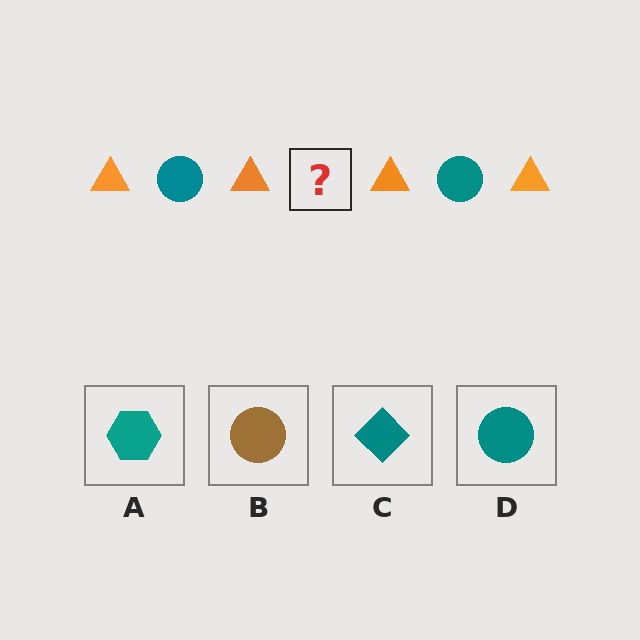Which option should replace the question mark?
Option D.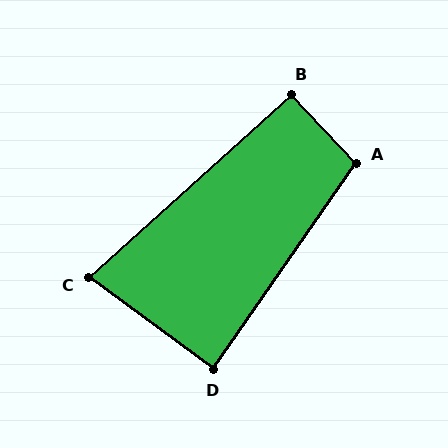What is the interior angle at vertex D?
Approximately 89 degrees (approximately right).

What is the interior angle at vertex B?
Approximately 91 degrees (approximately right).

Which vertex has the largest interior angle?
A, at approximately 102 degrees.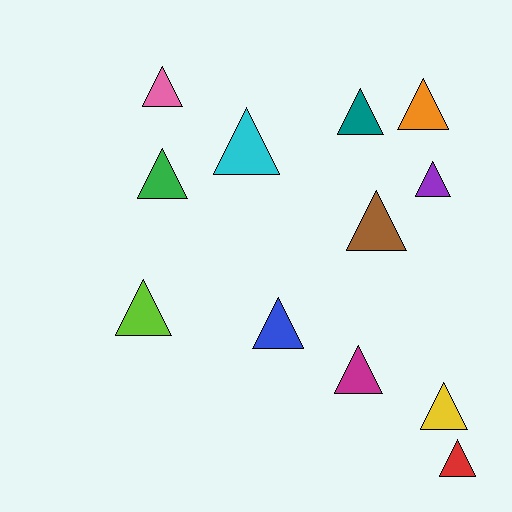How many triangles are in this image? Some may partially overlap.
There are 12 triangles.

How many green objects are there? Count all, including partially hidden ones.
There is 1 green object.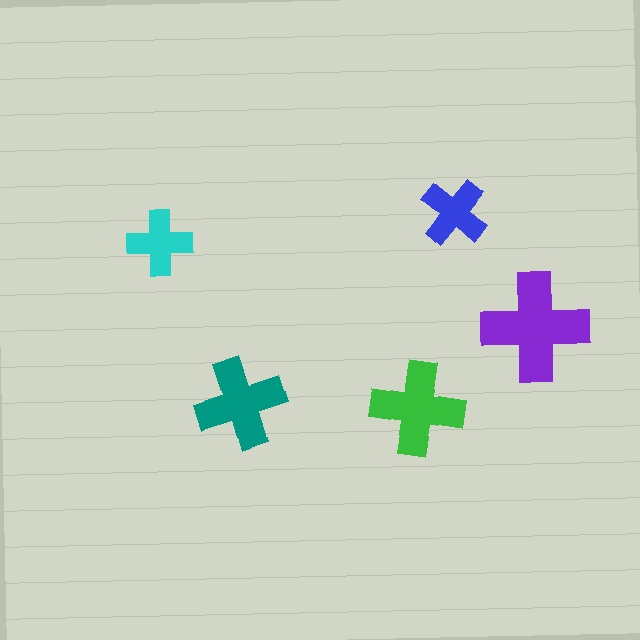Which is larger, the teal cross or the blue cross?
The teal one.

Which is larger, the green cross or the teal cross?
The green one.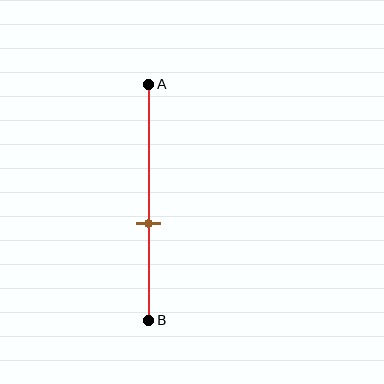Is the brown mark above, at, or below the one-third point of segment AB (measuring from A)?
The brown mark is below the one-third point of segment AB.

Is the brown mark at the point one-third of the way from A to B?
No, the mark is at about 60% from A, not at the 33% one-third point.